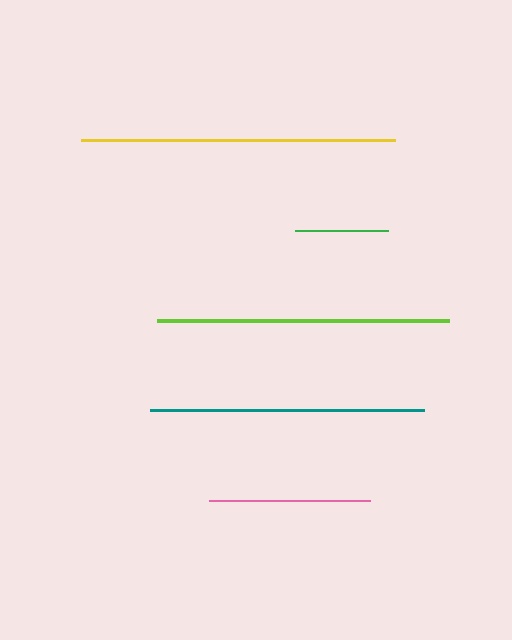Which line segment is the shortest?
The green line is the shortest at approximately 93 pixels.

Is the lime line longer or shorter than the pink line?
The lime line is longer than the pink line.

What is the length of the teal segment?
The teal segment is approximately 274 pixels long.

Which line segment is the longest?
The yellow line is the longest at approximately 314 pixels.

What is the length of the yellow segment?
The yellow segment is approximately 314 pixels long.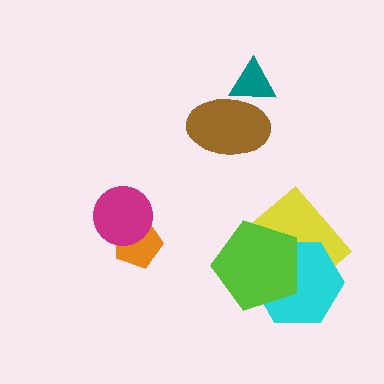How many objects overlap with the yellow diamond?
2 objects overlap with the yellow diamond.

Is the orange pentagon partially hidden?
Yes, it is partially covered by another shape.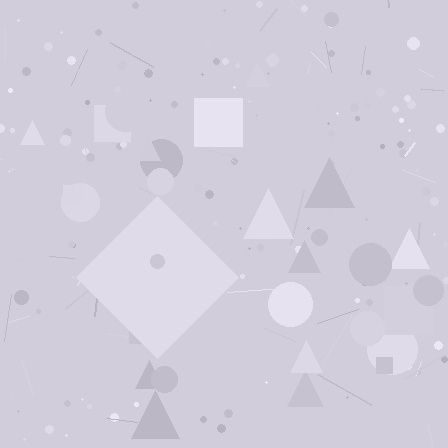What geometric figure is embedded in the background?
A diamond is embedded in the background.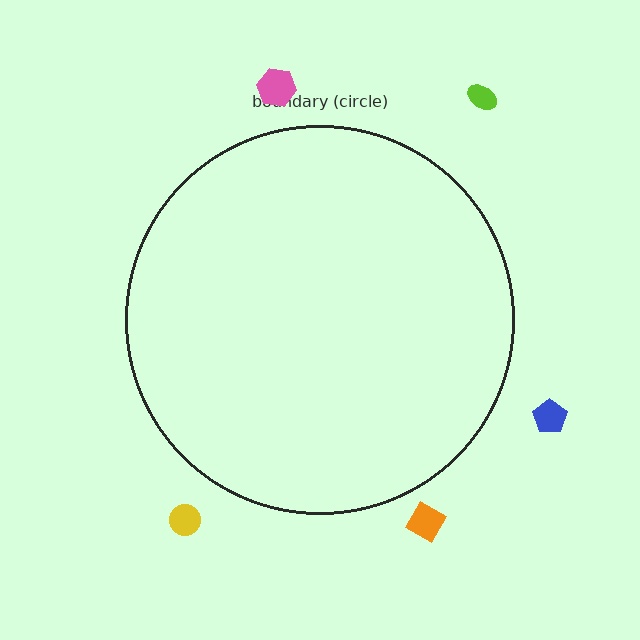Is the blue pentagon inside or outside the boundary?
Outside.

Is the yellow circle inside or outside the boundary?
Outside.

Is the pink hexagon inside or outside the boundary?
Outside.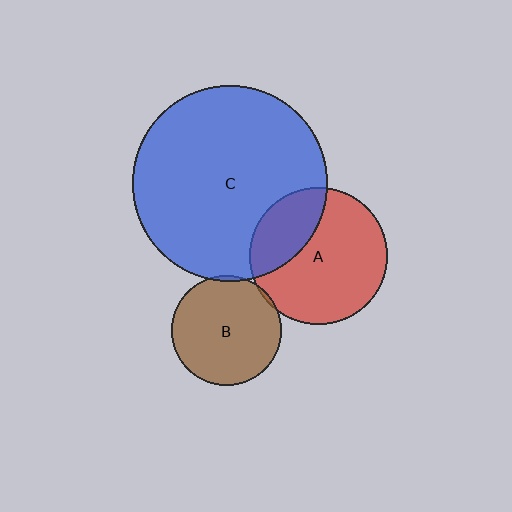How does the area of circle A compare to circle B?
Approximately 1.6 times.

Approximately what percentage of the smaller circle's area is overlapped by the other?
Approximately 30%.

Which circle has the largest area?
Circle C (blue).